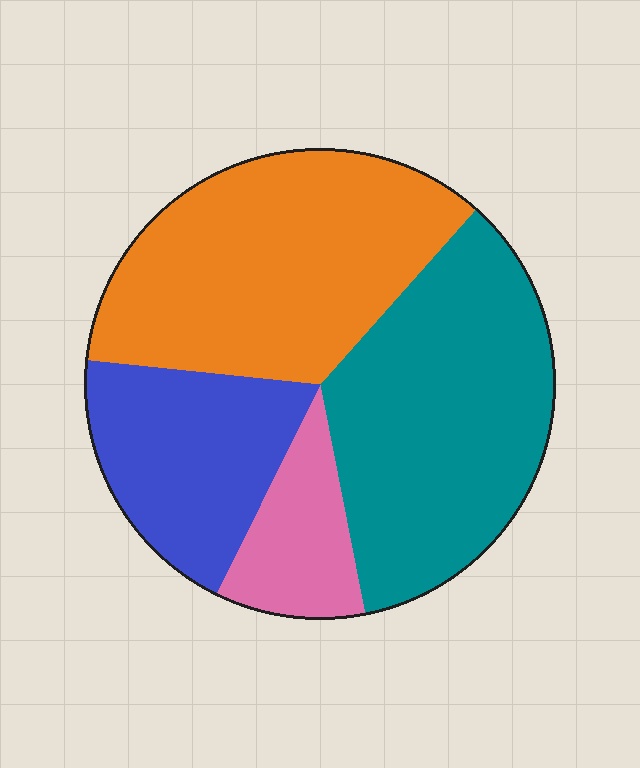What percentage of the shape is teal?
Teal covers about 35% of the shape.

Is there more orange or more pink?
Orange.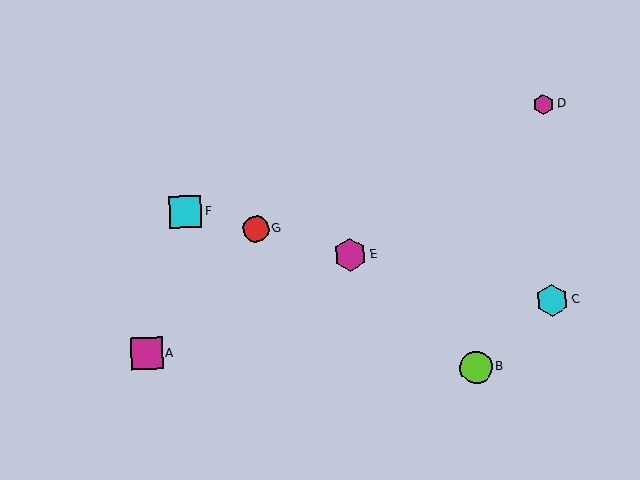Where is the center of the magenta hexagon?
The center of the magenta hexagon is at (350, 255).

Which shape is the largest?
The magenta hexagon (labeled E) is the largest.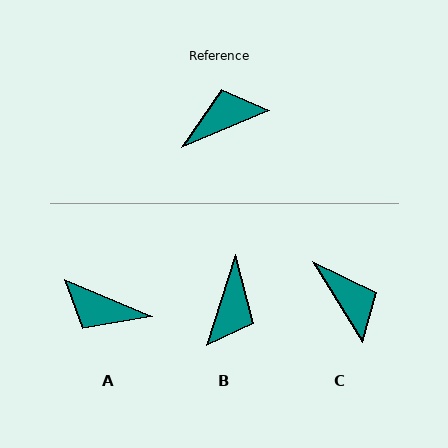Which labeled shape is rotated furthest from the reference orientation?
A, about 134 degrees away.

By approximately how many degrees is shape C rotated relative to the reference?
Approximately 81 degrees clockwise.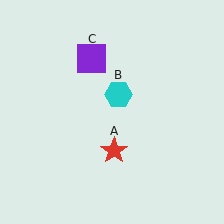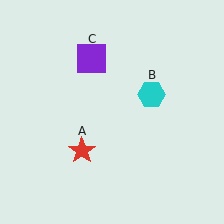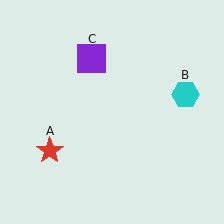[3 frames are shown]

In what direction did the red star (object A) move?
The red star (object A) moved left.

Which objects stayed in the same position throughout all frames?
Purple square (object C) remained stationary.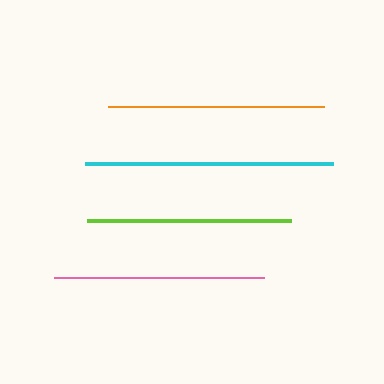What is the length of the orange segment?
The orange segment is approximately 216 pixels long.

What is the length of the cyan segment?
The cyan segment is approximately 248 pixels long.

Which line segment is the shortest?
The lime line is the shortest at approximately 204 pixels.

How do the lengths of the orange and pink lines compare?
The orange and pink lines are approximately the same length.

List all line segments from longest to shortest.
From longest to shortest: cyan, orange, pink, lime.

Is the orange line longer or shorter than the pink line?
The orange line is longer than the pink line.